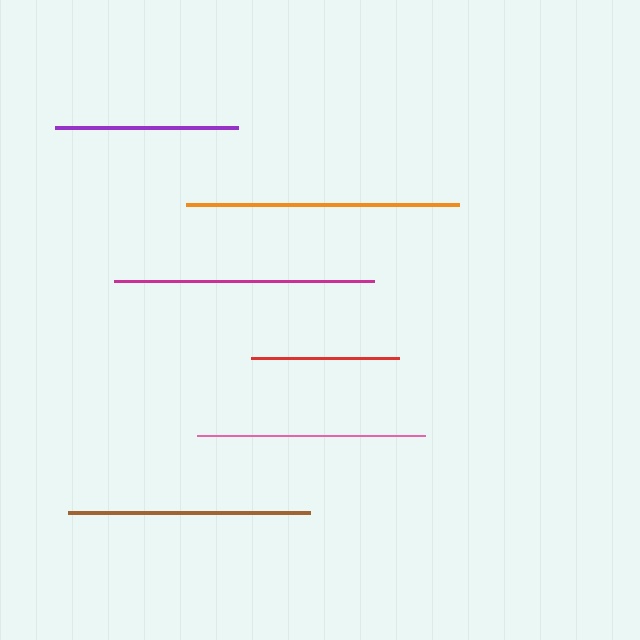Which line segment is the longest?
The orange line is the longest at approximately 272 pixels.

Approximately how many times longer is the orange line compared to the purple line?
The orange line is approximately 1.5 times the length of the purple line.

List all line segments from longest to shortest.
From longest to shortest: orange, magenta, brown, pink, purple, red.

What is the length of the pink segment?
The pink segment is approximately 228 pixels long.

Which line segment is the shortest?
The red line is the shortest at approximately 148 pixels.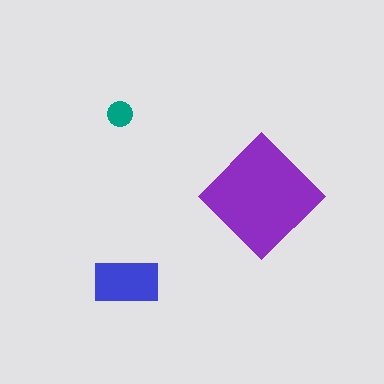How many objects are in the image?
There are 3 objects in the image.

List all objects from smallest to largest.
The teal circle, the blue rectangle, the purple diamond.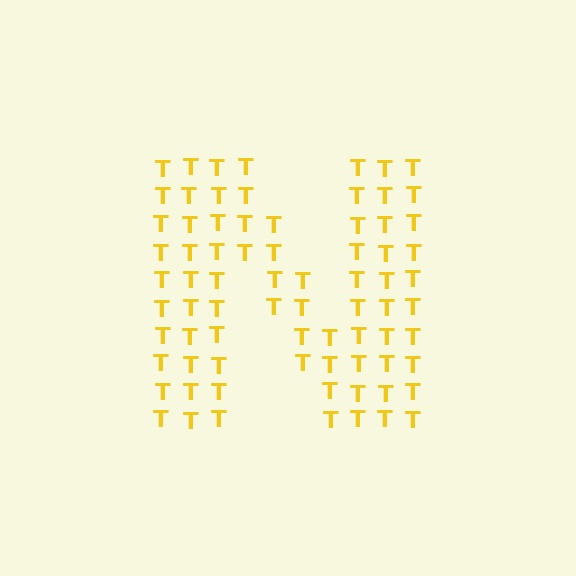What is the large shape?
The large shape is the letter N.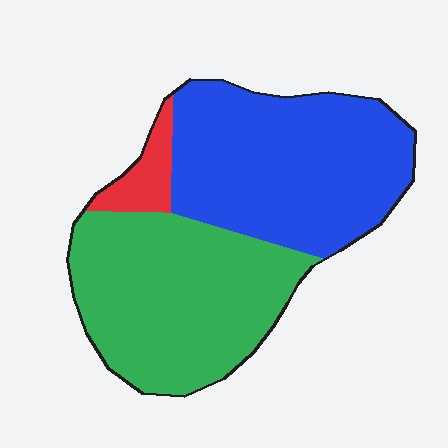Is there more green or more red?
Green.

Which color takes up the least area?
Red, at roughly 5%.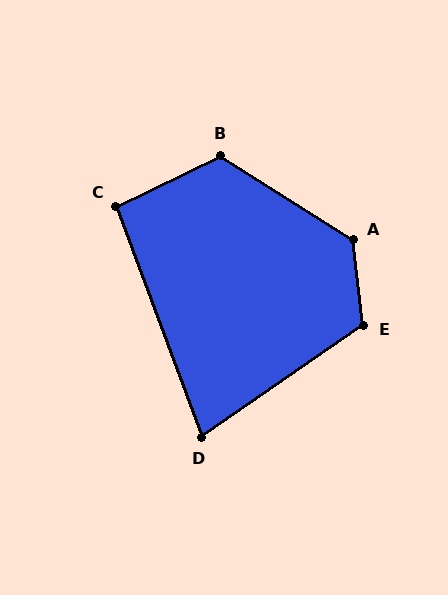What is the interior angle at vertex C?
Approximately 95 degrees (obtuse).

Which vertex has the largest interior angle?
A, at approximately 129 degrees.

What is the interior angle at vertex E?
Approximately 118 degrees (obtuse).